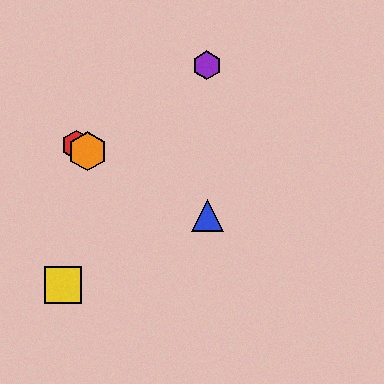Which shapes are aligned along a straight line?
The red hexagon, the blue triangle, the green hexagon, the orange hexagon are aligned along a straight line.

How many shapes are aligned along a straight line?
4 shapes (the red hexagon, the blue triangle, the green hexagon, the orange hexagon) are aligned along a straight line.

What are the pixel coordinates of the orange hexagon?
The orange hexagon is at (87, 151).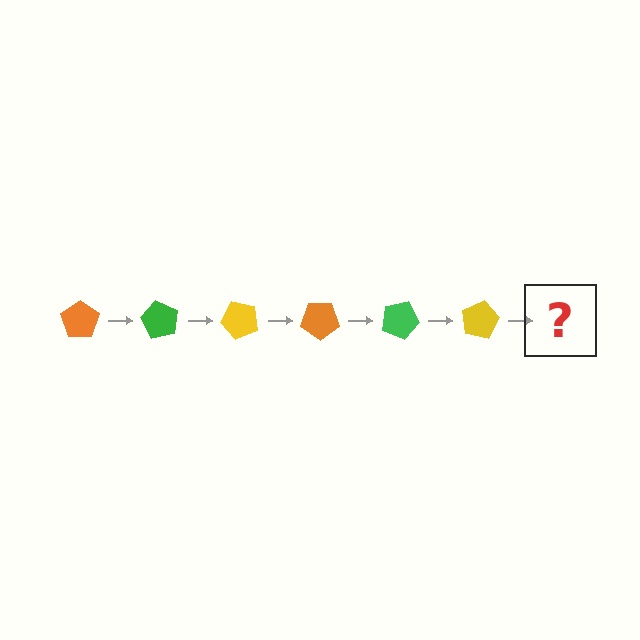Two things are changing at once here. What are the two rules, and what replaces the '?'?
The two rules are that it rotates 60 degrees each step and the color cycles through orange, green, and yellow. The '?' should be an orange pentagon, rotated 360 degrees from the start.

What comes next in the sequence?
The next element should be an orange pentagon, rotated 360 degrees from the start.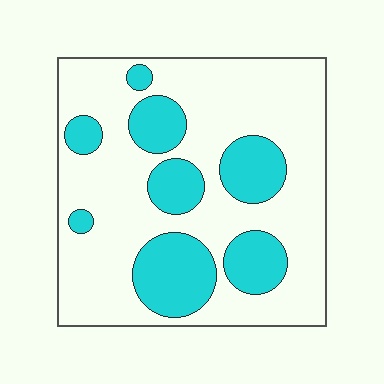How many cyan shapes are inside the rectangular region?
8.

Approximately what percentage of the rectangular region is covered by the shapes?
Approximately 30%.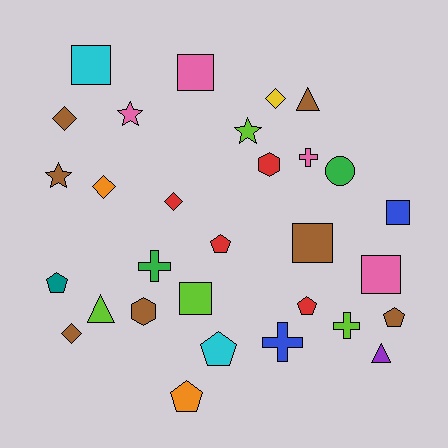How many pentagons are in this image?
There are 6 pentagons.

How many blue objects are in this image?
There are 2 blue objects.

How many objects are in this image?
There are 30 objects.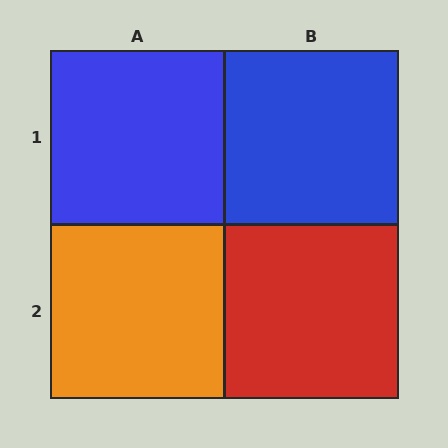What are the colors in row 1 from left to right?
Blue, blue.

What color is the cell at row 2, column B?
Red.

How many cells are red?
1 cell is red.